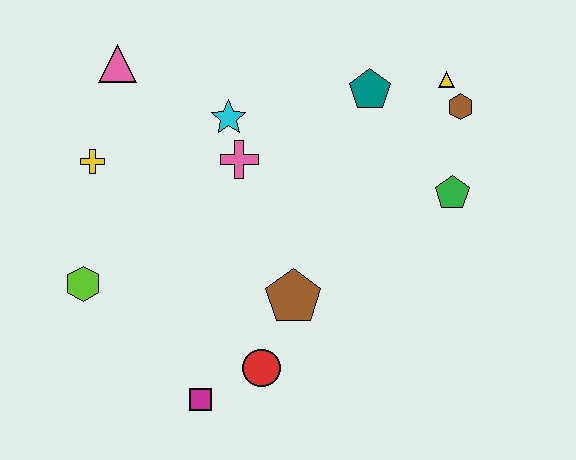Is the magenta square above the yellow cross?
No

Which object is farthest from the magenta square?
The yellow triangle is farthest from the magenta square.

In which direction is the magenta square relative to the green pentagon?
The magenta square is to the left of the green pentagon.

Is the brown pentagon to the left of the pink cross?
No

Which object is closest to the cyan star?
The pink cross is closest to the cyan star.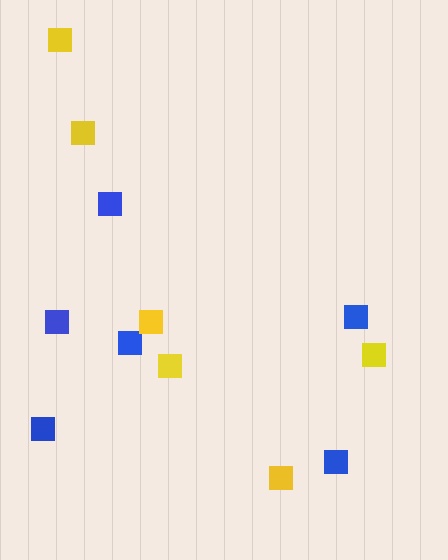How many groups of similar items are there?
There are 2 groups: one group of blue squares (6) and one group of yellow squares (6).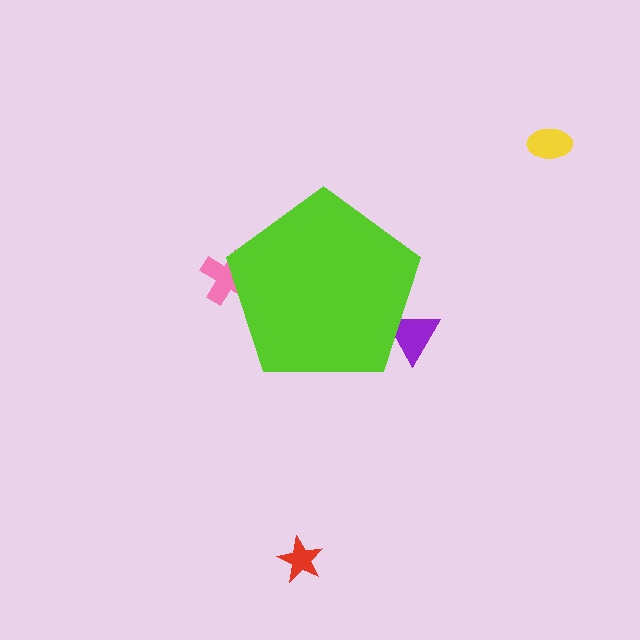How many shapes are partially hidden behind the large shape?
2 shapes are partially hidden.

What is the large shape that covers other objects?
A lime pentagon.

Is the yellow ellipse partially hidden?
No, the yellow ellipse is fully visible.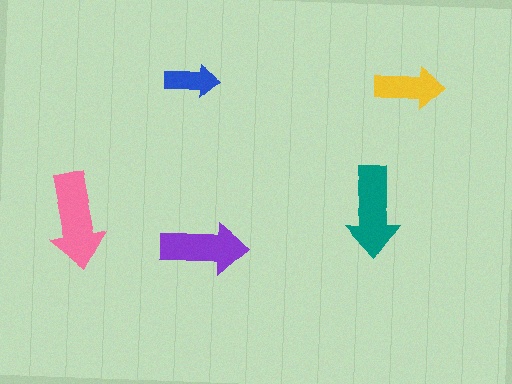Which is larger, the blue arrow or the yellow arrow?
The yellow one.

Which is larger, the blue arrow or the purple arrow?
The purple one.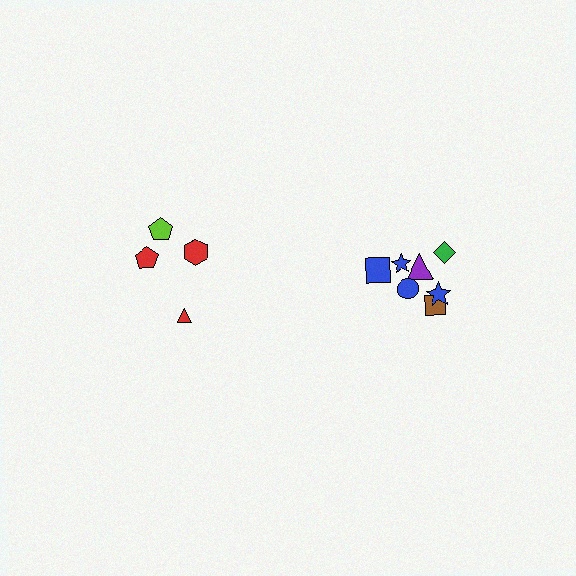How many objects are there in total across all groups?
There are 11 objects.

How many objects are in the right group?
There are 7 objects.